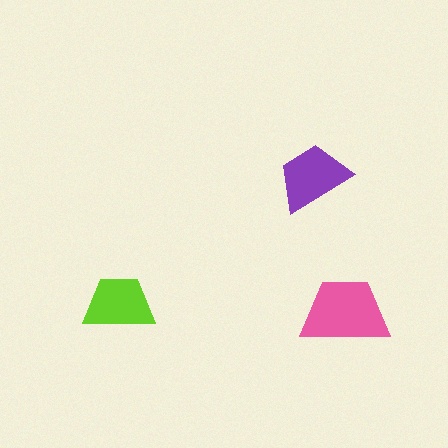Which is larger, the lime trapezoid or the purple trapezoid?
The purple one.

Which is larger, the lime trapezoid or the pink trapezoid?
The pink one.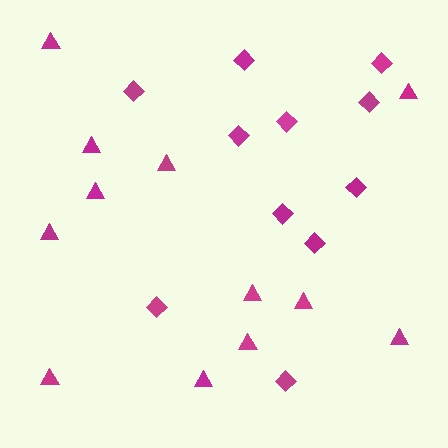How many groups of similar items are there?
There are 2 groups: one group of diamonds (11) and one group of triangles (12).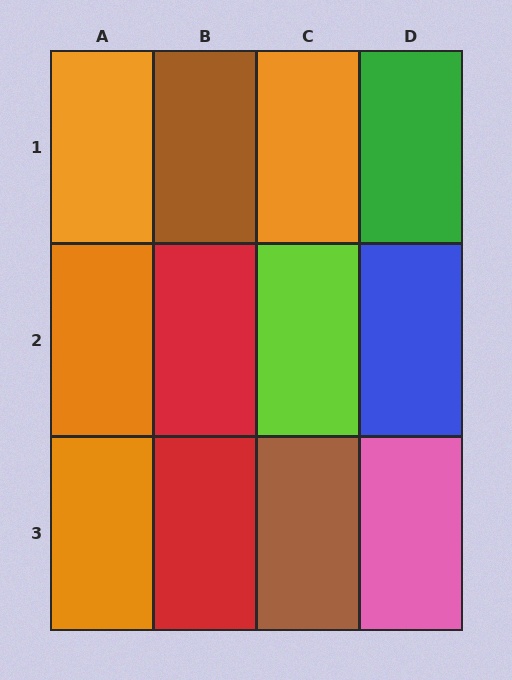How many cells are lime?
1 cell is lime.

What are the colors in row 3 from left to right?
Orange, red, brown, pink.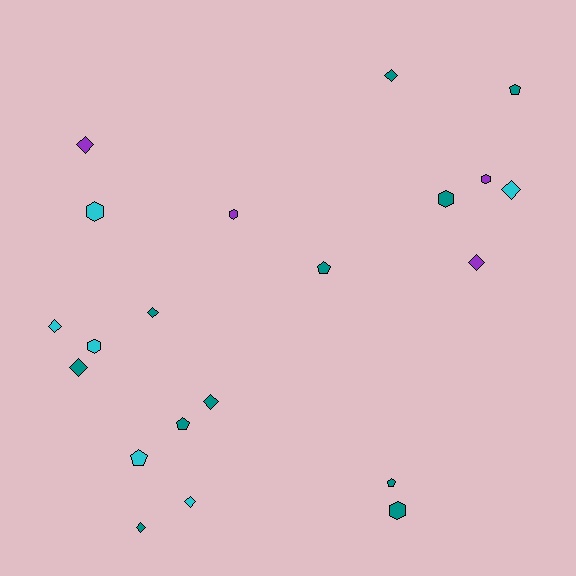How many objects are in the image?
There are 21 objects.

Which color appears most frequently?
Teal, with 11 objects.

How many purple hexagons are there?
There are 2 purple hexagons.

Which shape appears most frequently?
Diamond, with 10 objects.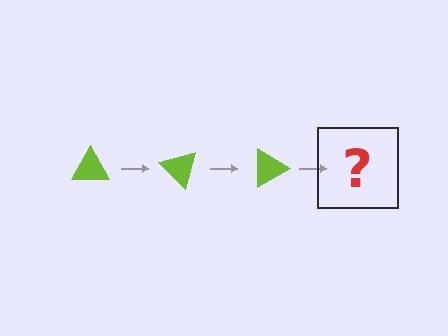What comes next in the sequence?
The next element should be a lime triangle rotated 135 degrees.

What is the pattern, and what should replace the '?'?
The pattern is that the triangle rotates 45 degrees each step. The '?' should be a lime triangle rotated 135 degrees.